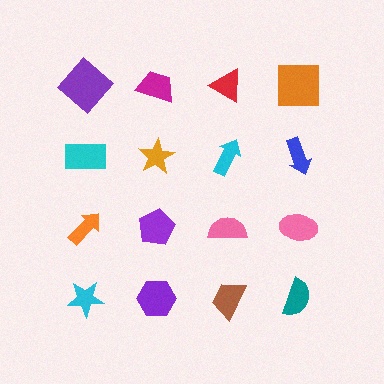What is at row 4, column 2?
A purple hexagon.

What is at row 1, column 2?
A magenta trapezoid.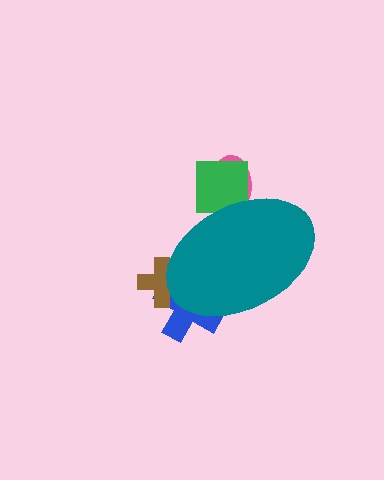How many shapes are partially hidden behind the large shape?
4 shapes are partially hidden.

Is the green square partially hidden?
Yes, the green square is partially hidden behind the teal ellipse.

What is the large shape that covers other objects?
A teal ellipse.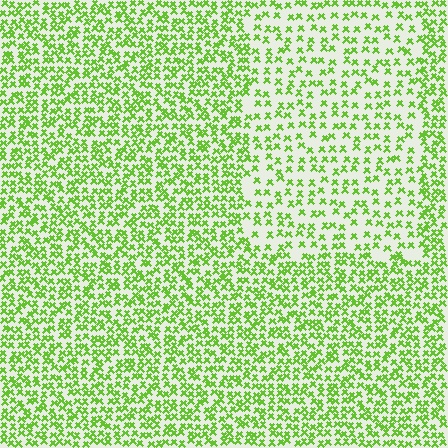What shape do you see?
I see a rectangle.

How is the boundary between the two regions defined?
The boundary is defined by a change in element density (approximately 1.8x ratio). All elements are the same color, size, and shape.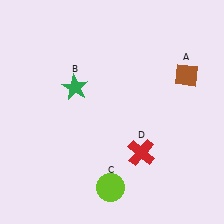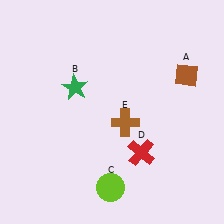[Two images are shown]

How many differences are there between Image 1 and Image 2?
There is 1 difference between the two images.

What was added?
A brown cross (E) was added in Image 2.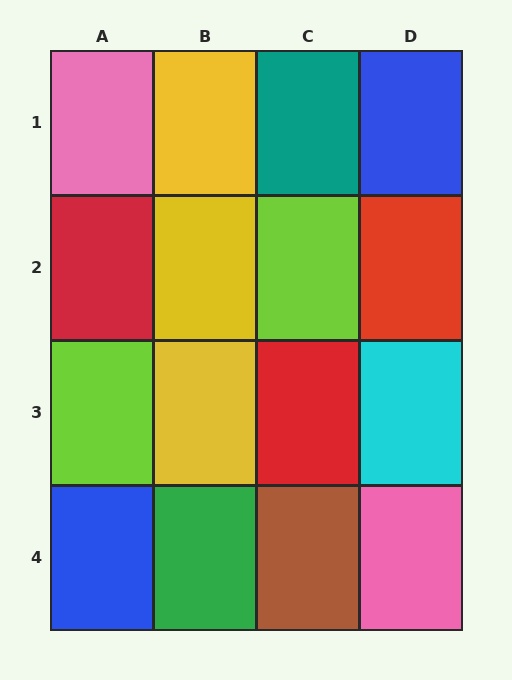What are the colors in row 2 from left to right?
Red, yellow, lime, red.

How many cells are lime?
2 cells are lime.